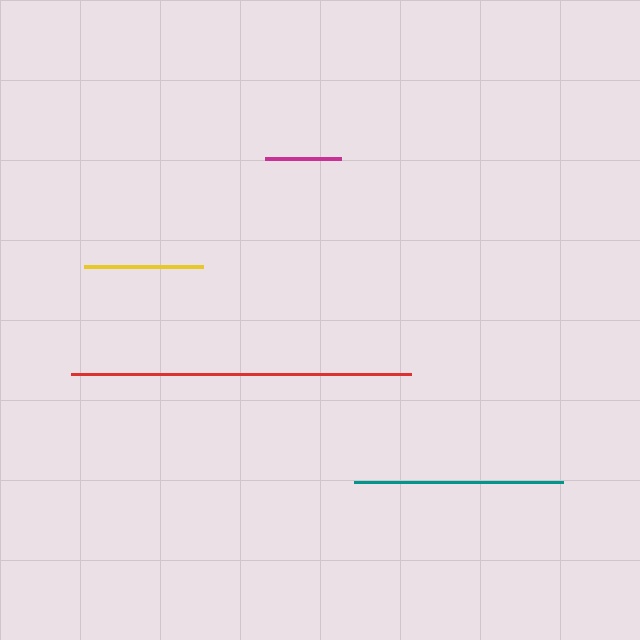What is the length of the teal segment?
The teal segment is approximately 210 pixels long.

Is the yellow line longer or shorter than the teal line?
The teal line is longer than the yellow line.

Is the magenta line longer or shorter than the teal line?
The teal line is longer than the magenta line.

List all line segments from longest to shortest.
From longest to shortest: red, teal, yellow, magenta.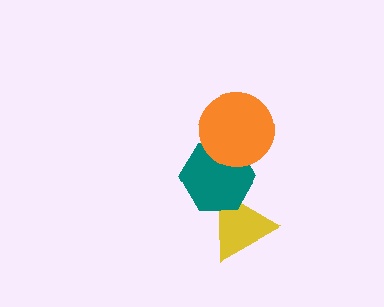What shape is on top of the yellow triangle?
The teal hexagon is on top of the yellow triangle.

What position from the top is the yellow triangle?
The yellow triangle is 3rd from the top.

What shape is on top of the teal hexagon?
The orange circle is on top of the teal hexagon.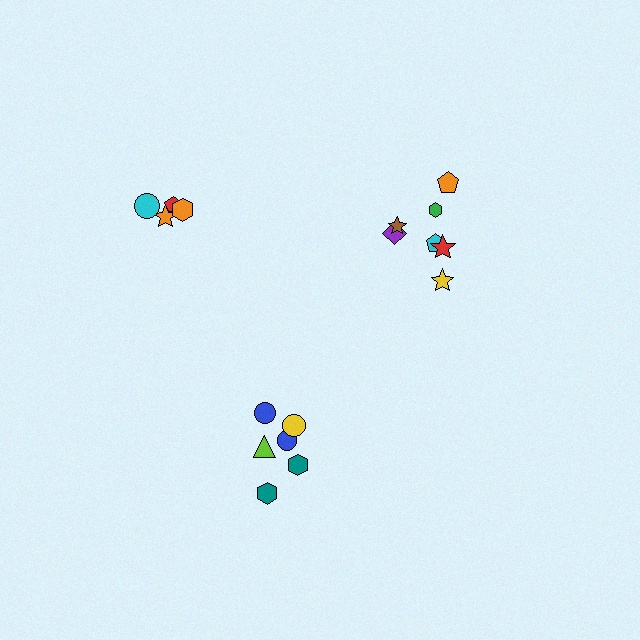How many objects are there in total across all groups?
There are 17 objects.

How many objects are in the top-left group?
There are 4 objects.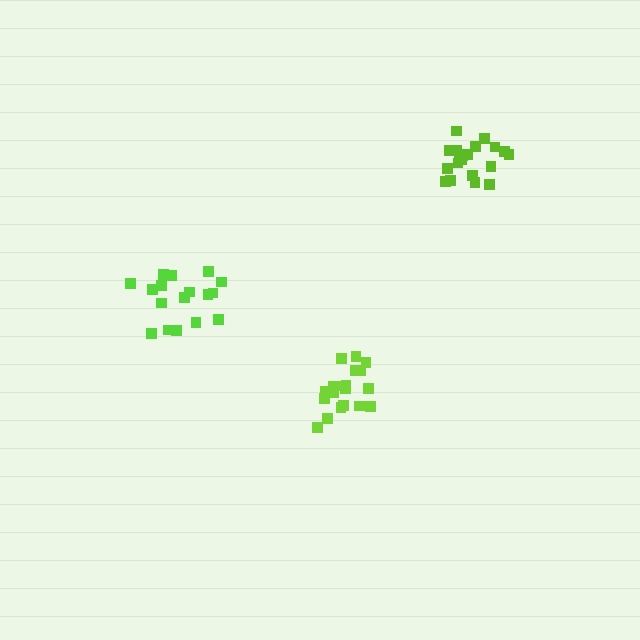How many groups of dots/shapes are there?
There are 3 groups.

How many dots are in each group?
Group 1: 20 dots, Group 2: 17 dots, Group 3: 19 dots (56 total).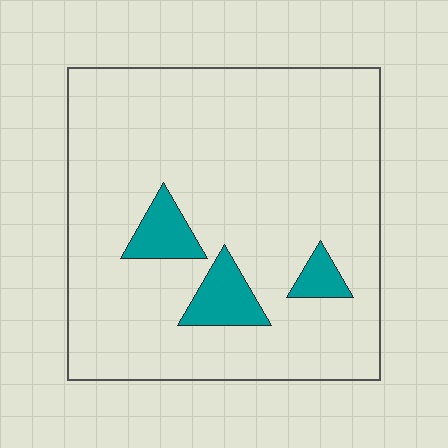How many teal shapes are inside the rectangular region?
3.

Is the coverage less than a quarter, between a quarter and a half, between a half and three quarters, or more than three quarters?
Less than a quarter.